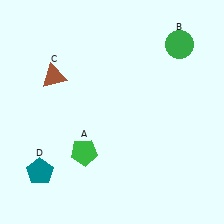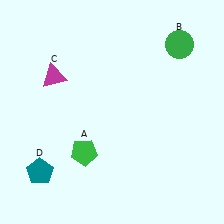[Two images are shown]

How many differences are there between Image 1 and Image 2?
There is 1 difference between the two images.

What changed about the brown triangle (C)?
In Image 1, C is brown. In Image 2, it changed to magenta.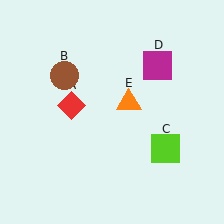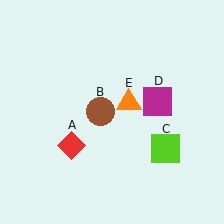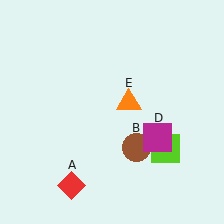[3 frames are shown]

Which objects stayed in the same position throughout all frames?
Lime square (object C) and orange triangle (object E) remained stationary.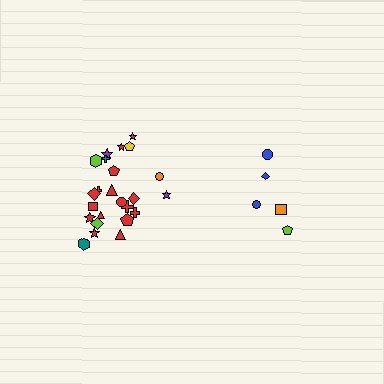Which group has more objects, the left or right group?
The left group.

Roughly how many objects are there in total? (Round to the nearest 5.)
Roughly 30 objects in total.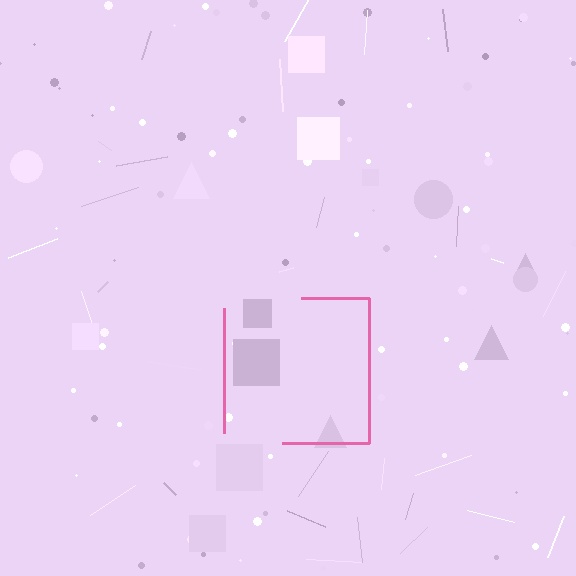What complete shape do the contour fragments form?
The contour fragments form a square.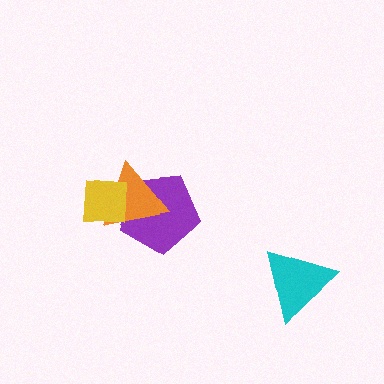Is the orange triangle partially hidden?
Yes, it is partially covered by another shape.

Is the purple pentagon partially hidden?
Yes, it is partially covered by another shape.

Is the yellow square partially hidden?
No, no other shape covers it.